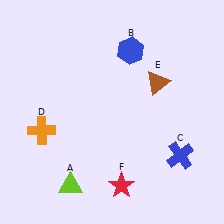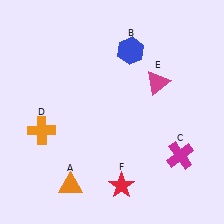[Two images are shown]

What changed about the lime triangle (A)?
In Image 1, A is lime. In Image 2, it changed to orange.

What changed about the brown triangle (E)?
In Image 1, E is brown. In Image 2, it changed to magenta.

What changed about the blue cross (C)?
In Image 1, C is blue. In Image 2, it changed to magenta.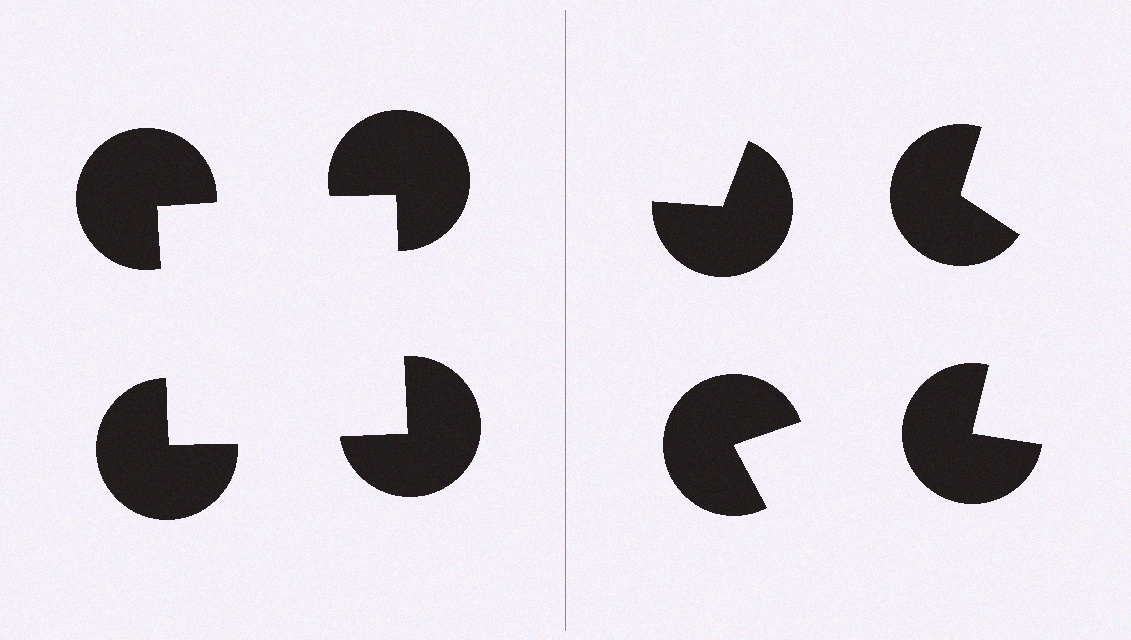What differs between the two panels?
The pac-man discs are positioned identically on both sides; only the wedge orientations differ. On the left they align to a square; on the right they are misaligned.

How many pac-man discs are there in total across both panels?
8 — 4 on each side.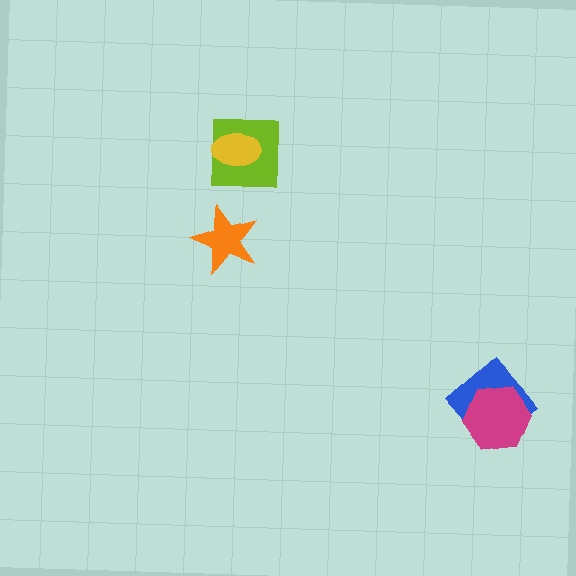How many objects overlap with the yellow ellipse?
1 object overlaps with the yellow ellipse.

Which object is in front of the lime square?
The yellow ellipse is in front of the lime square.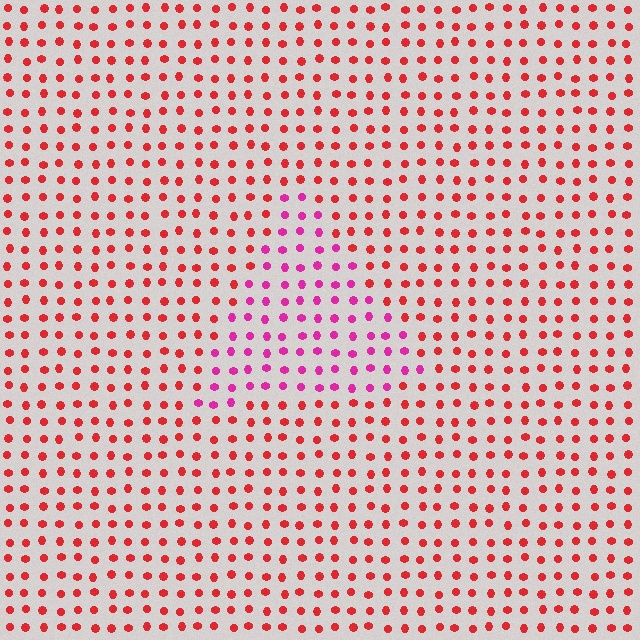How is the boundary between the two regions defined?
The boundary is defined purely by a slight shift in hue (about 39 degrees). Spacing, size, and orientation are identical on both sides.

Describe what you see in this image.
The image is filled with small red elements in a uniform arrangement. A triangle-shaped region is visible where the elements are tinted to a slightly different hue, forming a subtle color boundary.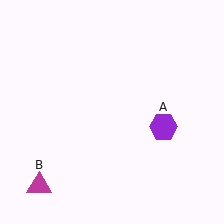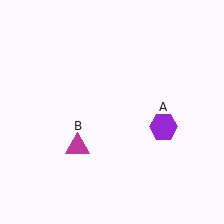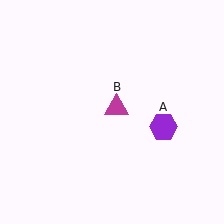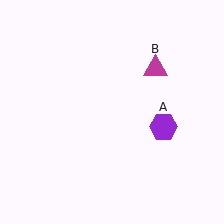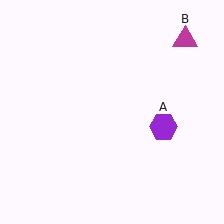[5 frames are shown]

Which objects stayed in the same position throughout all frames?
Purple hexagon (object A) remained stationary.